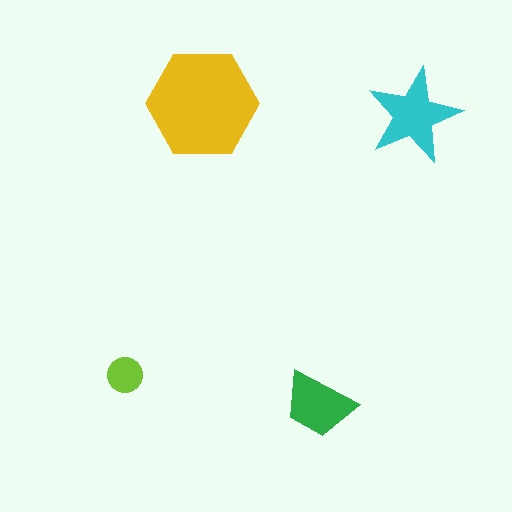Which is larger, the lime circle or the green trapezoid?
The green trapezoid.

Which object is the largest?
The yellow hexagon.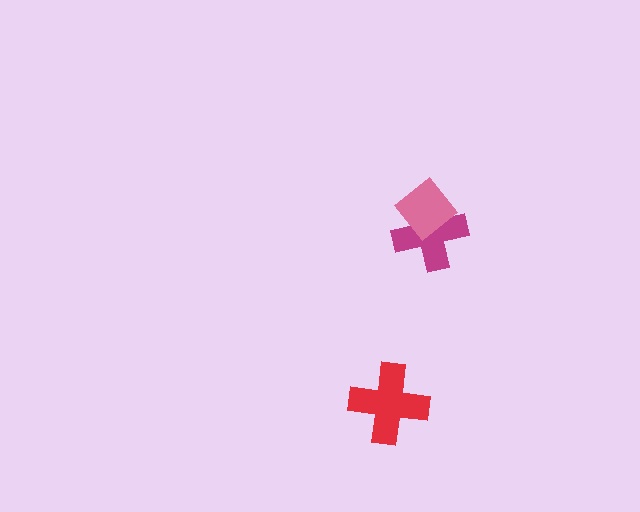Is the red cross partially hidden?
No, no other shape covers it.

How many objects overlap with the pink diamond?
1 object overlaps with the pink diamond.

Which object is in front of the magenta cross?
The pink diamond is in front of the magenta cross.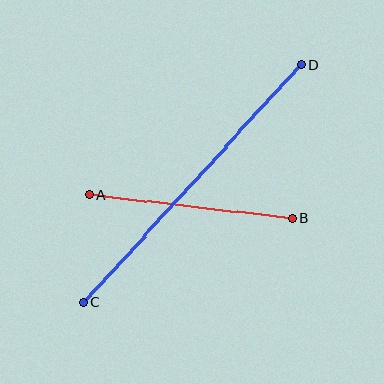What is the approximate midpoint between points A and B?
The midpoint is at approximately (191, 206) pixels.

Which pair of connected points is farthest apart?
Points C and D are farthest apart.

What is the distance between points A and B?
The distance is approximately 204 pixels.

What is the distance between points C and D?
The distance is approximately 322 pixels.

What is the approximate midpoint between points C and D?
The midpoint is at approximately (192, 183) pixels.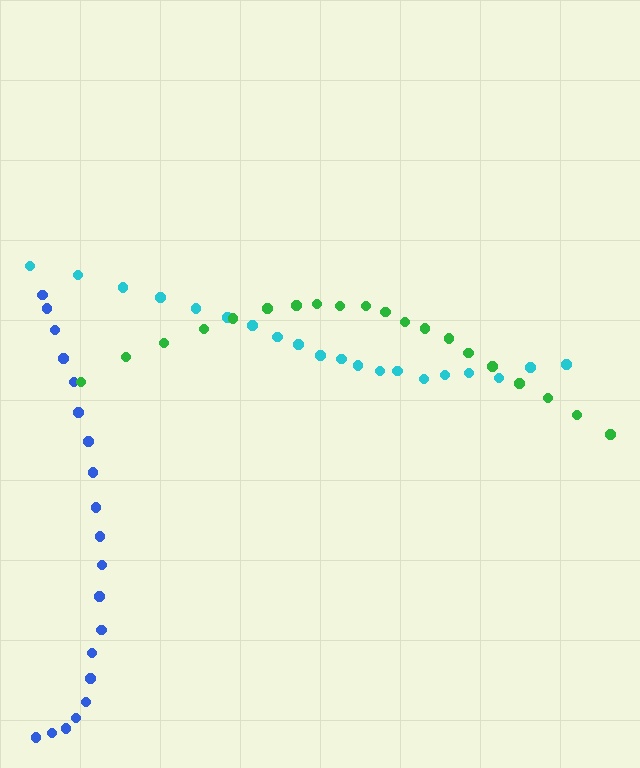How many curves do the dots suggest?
There are 3 distinct paths.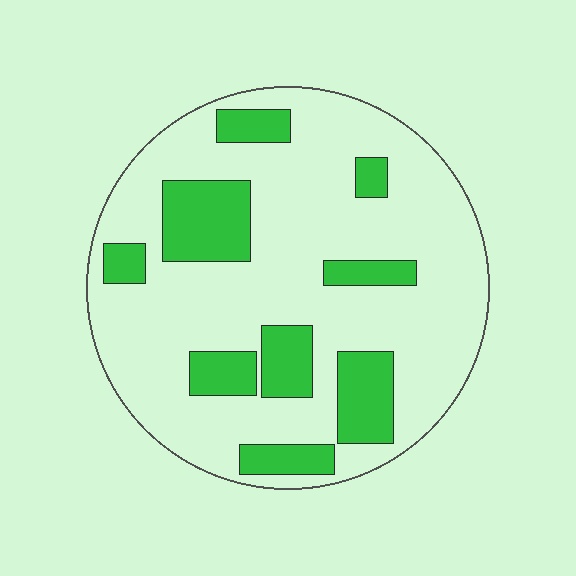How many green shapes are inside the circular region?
9.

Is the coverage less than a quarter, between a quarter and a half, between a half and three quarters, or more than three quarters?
Less than a quarter.